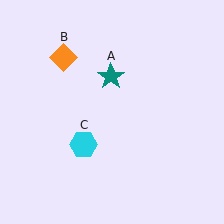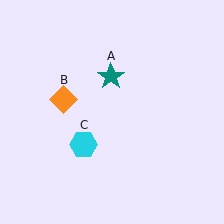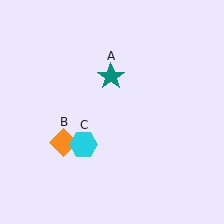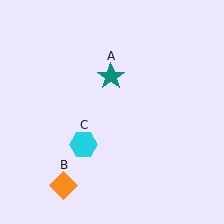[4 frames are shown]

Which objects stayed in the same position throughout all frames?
Teal star (object A) and cyan hexagon (object C) remained stationary.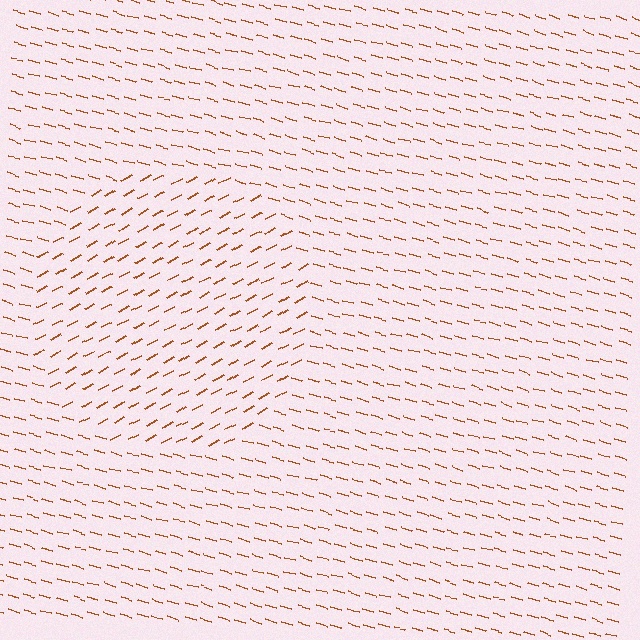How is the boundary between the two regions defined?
The boundary is defined purely by a change in line orientation (approximately 45 degrees difference). All lines are the same color and thickness.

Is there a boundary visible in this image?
Yes, there is a texture boundary formed by a change in line orientation.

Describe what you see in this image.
The image is filled with small brown line segments. A circle region in the image has lines oriented differently from the surrounding lines, creating a visible texture boundary.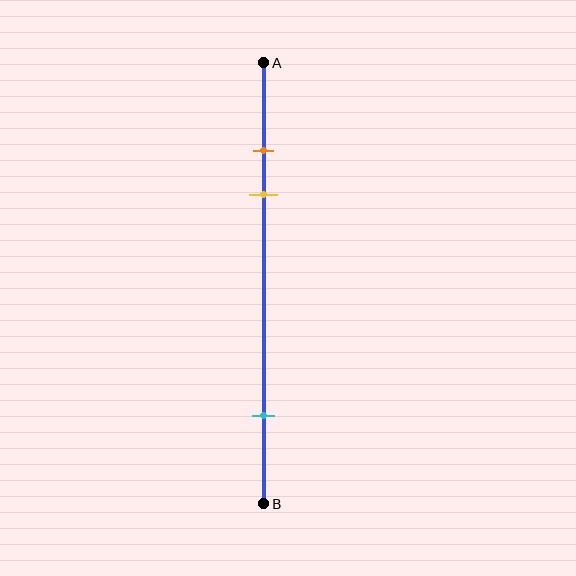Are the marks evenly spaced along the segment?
No, the marks are not evenly spaced.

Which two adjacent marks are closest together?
The orange and yellow marks are the closest adjacent pair.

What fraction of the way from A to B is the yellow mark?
The yellow mark is approximately 30% (0.3) of the way from A to B.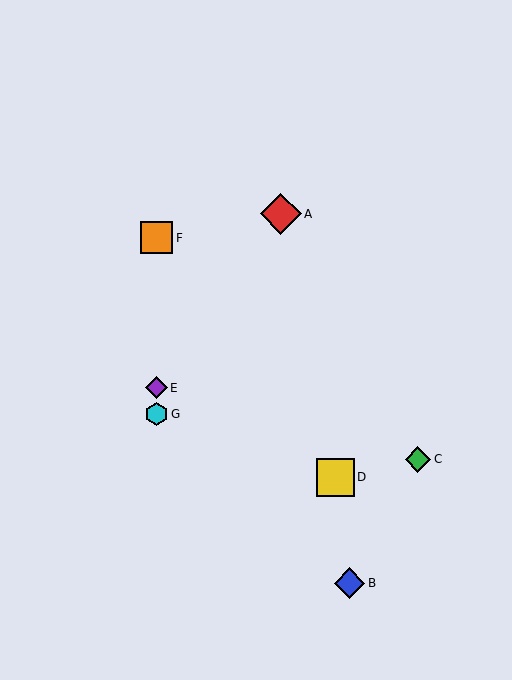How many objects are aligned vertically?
3 objects (E, F, G) are aligned vertically.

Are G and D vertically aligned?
No, G is at x≈156 and D is at x≈335.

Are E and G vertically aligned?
Yes, both are at x≈156.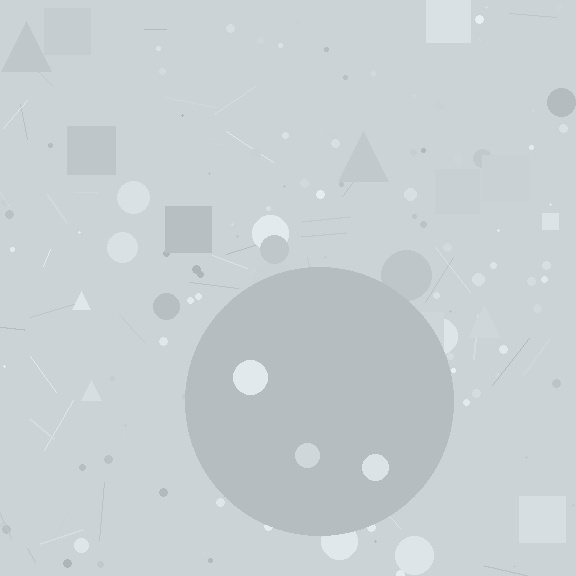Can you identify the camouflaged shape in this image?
The camouflaged shape is a circle.